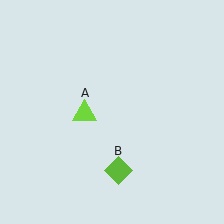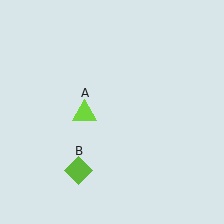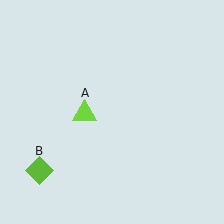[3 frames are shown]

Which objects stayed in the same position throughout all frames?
Lime triangle (object A) remained stationary.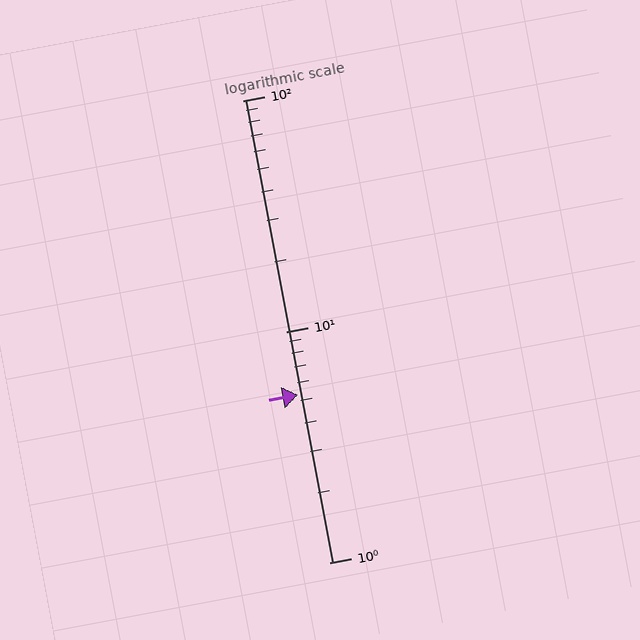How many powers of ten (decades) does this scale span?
The scale spans 2 decades, from 1 to 100.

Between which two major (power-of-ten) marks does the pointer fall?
The pointer is between 1 and 10.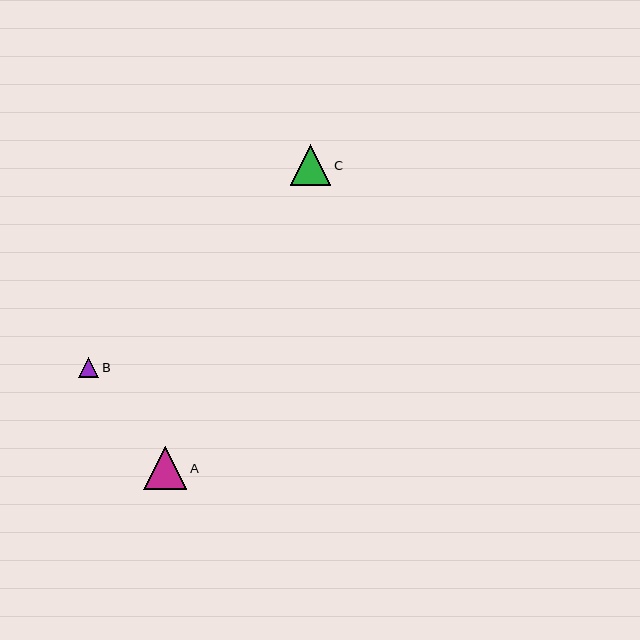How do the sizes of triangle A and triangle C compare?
Triangle A and triangle C are approximately the same size.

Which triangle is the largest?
Triangle A is the largest with a size of approximately 43 pixels.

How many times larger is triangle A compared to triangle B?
Triangle A is approximately 2.1 times the size of triangle B.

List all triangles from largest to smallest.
From largest to smallest: A, C, B.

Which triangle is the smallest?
Triangle B is the smallest with a size of approximately 20 pixels.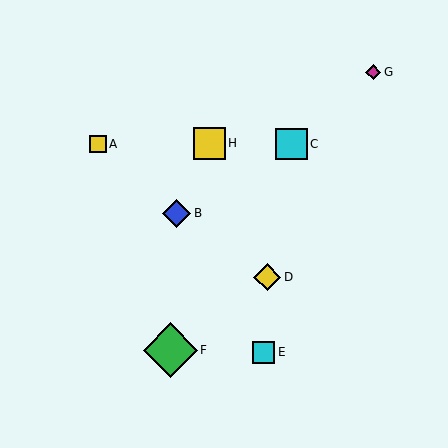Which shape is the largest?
The green diamond (labeled F) is the largest.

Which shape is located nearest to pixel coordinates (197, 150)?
The yellow square (labeled H) at (209, 143) is nearest to that location.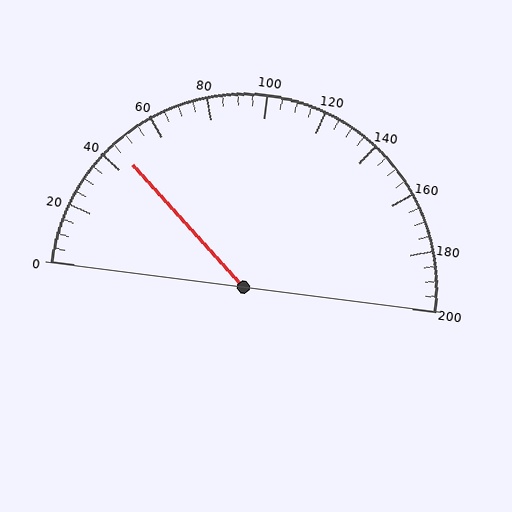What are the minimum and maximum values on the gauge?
The gauge ranges from 0 to 200.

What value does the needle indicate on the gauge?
The needle indicates approximately 45.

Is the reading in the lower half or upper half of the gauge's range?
The reading is in the lower half of the range (0 to 200).